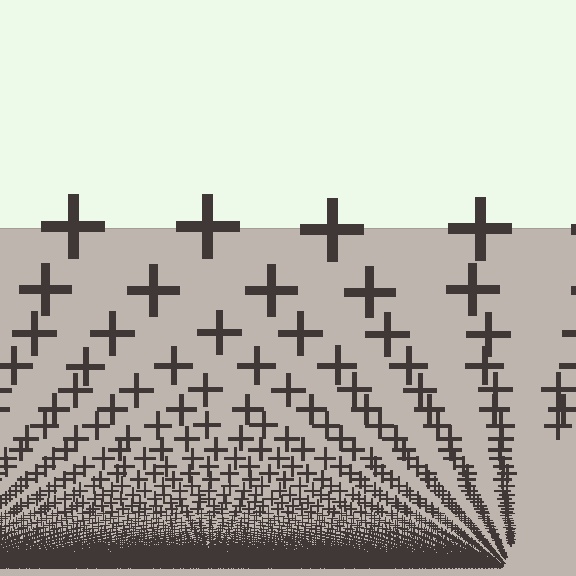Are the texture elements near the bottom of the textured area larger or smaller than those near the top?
Smaller. The gradient is inverted — elements near the bottom are smaller and denser.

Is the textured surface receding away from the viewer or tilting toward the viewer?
The surface appears to tilt toward the viewer. Texture elements get larger and sparser toward the top.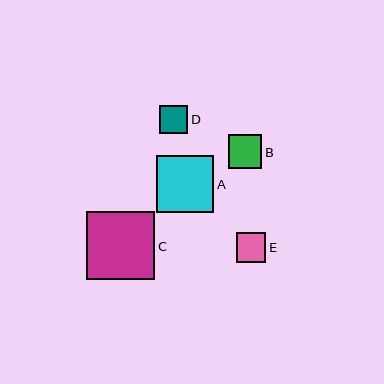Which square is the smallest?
Square D is the smallest with a size of approximately 28 pixels.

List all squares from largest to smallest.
From largest to smallest: C, A, B, E, D.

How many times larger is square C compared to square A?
Square C is approximately 1.2 times the size of square A.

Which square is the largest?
Square C is the largest with a size of approximately 68 pixels.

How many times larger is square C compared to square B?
Square C is approximately 2.0 times the size of square B.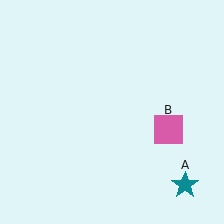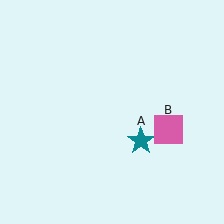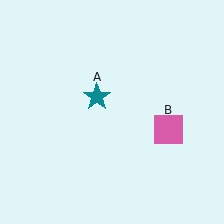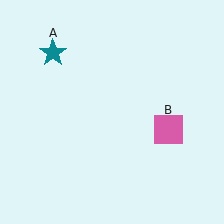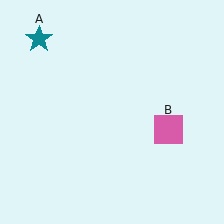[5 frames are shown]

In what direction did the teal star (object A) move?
The teal star (object A) moved up and to the left.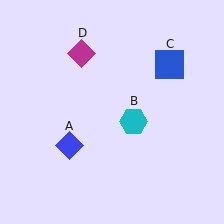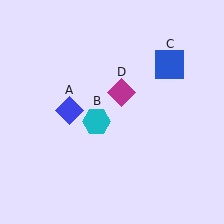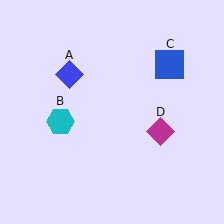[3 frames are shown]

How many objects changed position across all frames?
3 objects changed position: blue diamond (object A), cyan hexagon (object B), magenta diamond (object D).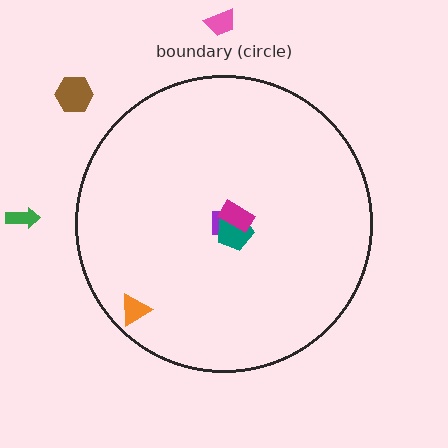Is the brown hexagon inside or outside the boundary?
Outside.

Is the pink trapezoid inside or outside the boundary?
Outside.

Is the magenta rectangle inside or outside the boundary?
Inside.